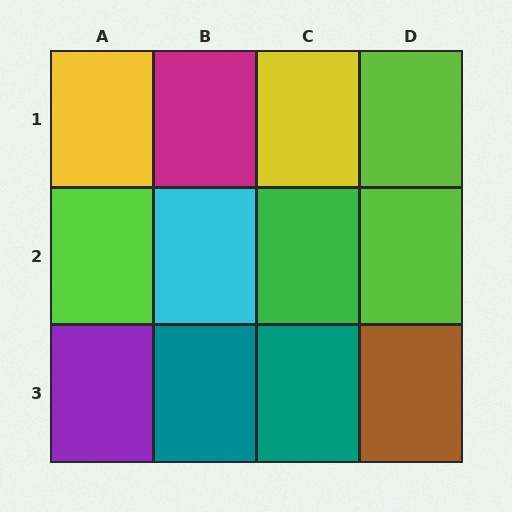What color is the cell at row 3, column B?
Teal.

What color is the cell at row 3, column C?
Teal.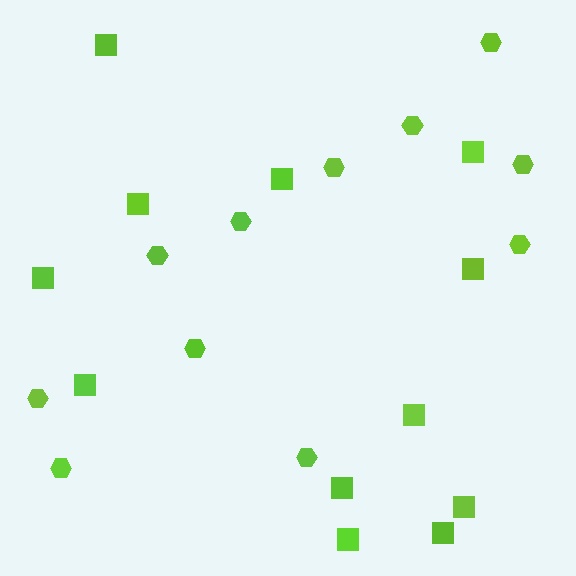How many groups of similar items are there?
There are 2 groups: one group of squares (12) and one group of hexagons (11).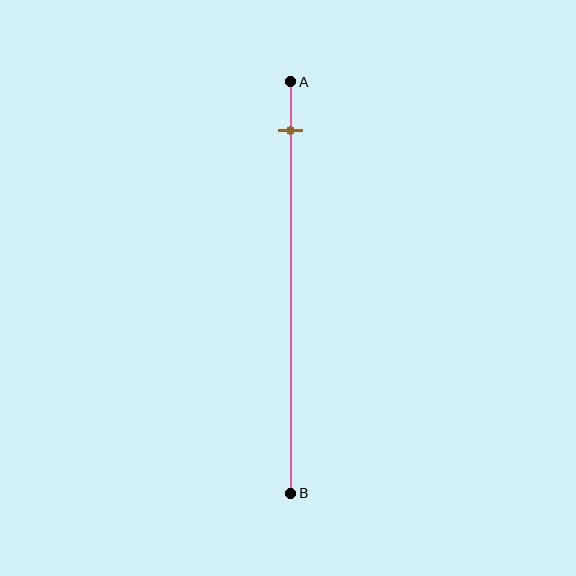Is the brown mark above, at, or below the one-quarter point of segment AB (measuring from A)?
The brown mark is above the one-quarter point of segment AB.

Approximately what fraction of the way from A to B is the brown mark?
The brown mark is approximately 10% of the way from A to B.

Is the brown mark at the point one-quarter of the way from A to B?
No, the mark is at about 10% from A, not at the 25% one-quarter point.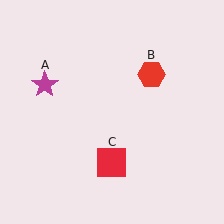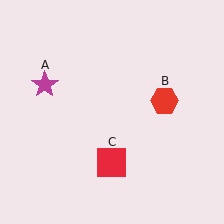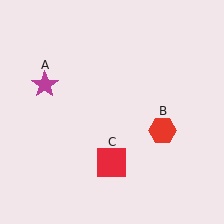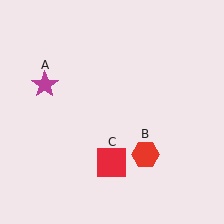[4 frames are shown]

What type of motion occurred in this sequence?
The red hexagon (object B) rotated clockwise around the center of the scene.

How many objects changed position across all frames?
1 object changed position: red hexagon (object B).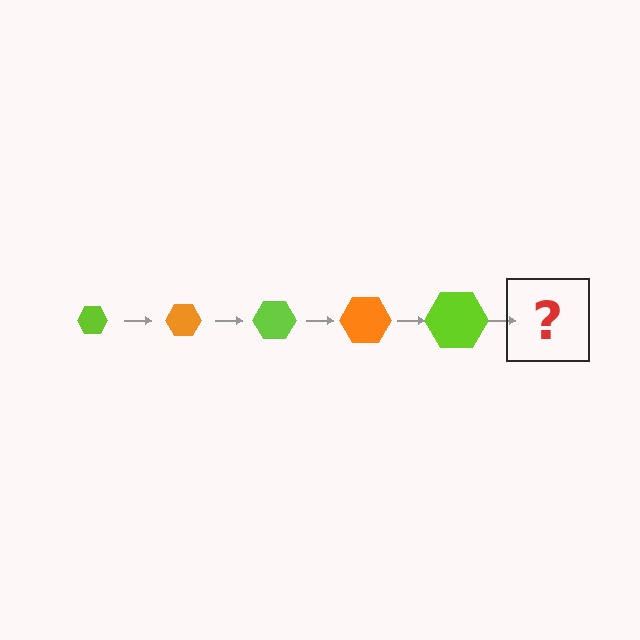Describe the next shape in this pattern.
It should be an orange hexagon, larger than the previous one.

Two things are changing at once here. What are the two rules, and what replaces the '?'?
The two rules are that the hexagon grows larger each step and the color cycles through lime and orange. The '?' should be an orange hexagon, larger than the previous one.